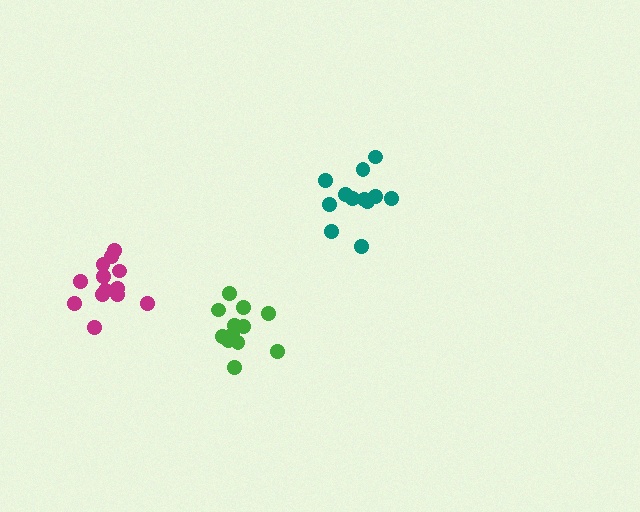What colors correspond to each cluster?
The clusters are colored: green, teal, magenta.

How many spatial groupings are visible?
There are 3 spatial groupings.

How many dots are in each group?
Group 1: 12 dots, Group 2: 12 dots, Group 3: 13 dots (37 total).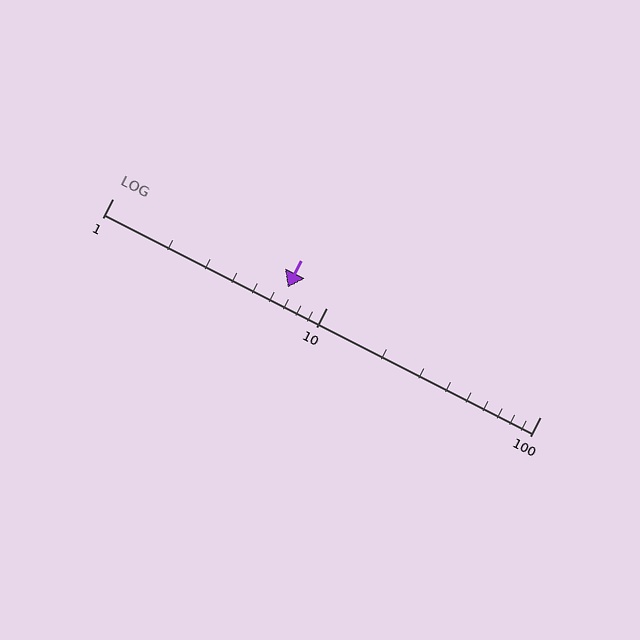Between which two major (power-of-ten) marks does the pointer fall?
The pointer is between 1 and 10.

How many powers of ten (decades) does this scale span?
The scale spans 2 decades, from 1 to 100.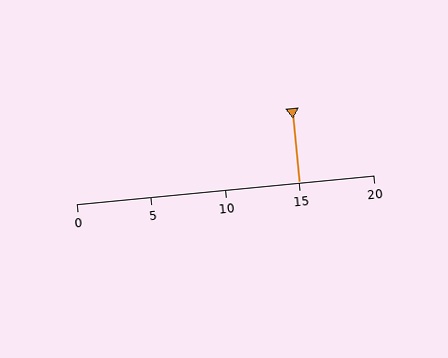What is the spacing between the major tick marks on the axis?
The major ticks are spaced 5 apart.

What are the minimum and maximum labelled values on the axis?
The axis runs from 0 to 20.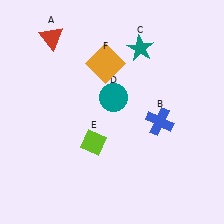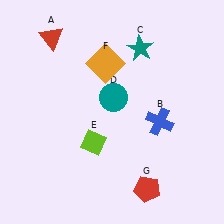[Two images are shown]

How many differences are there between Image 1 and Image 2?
There is 1 difference between the two images.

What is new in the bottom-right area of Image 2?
A red pentagon (G) was added in the bottom-right area of Image 2.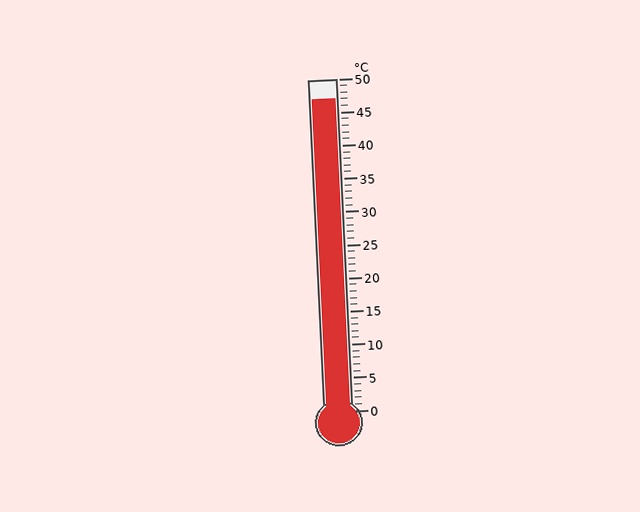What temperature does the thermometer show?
The thermometer shows approximately 47°C.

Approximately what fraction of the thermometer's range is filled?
The thermometer is filled to approximately 95% of its range.